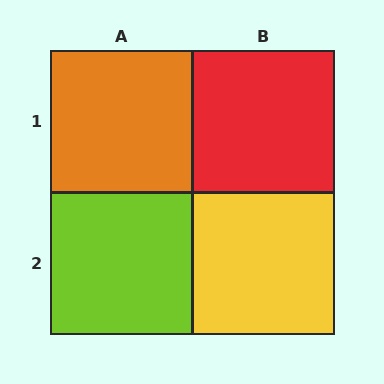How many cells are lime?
1 cell is lime.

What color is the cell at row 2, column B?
Yellow.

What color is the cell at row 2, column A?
Lime.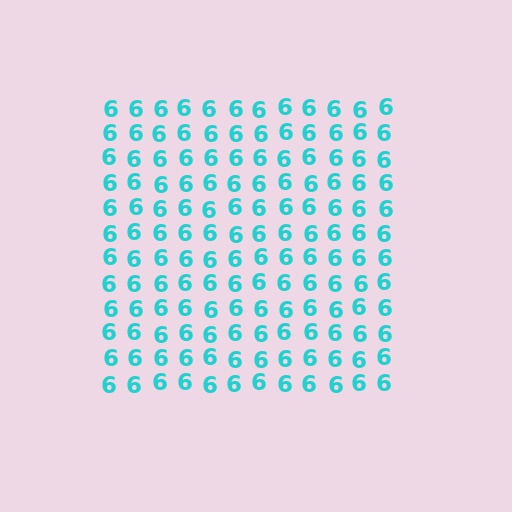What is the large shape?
The large shape is a square.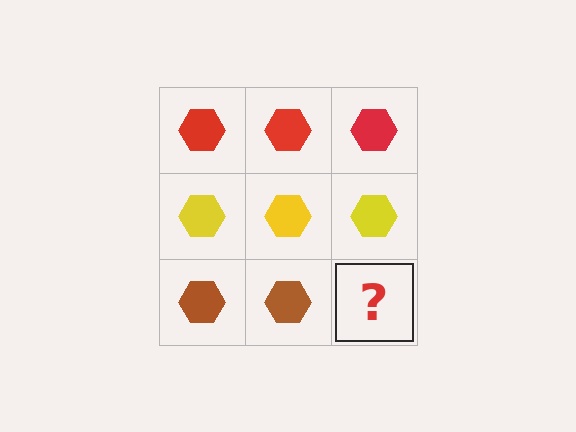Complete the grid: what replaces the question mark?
The question mark should be replaced with a brown hexagon.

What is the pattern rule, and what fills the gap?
The rule is that each row has a consistent color. The gap should be filled with a brown hexagon.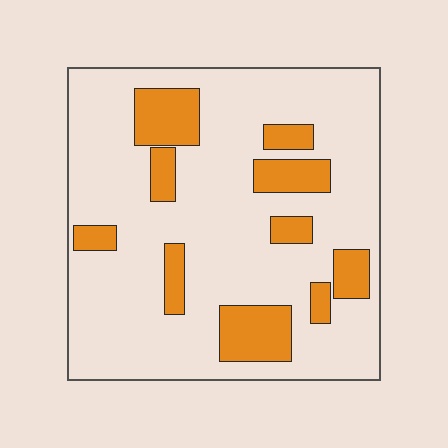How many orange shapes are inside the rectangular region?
10.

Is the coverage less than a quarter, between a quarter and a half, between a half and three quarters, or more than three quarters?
Less than a quarter.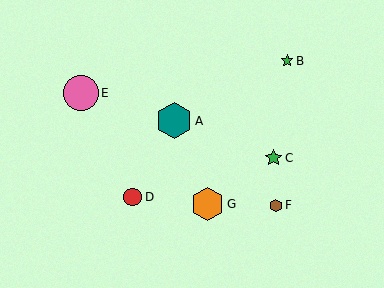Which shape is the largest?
The teal hexagon (labeled A) is the largest.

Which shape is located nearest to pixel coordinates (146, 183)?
The red circle (labeled D) at (133, 197) is nearest to that location.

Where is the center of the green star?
The center of the green star is at (287, 61).